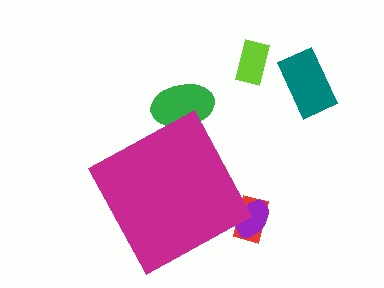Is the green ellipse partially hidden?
Yes, the green ellipse is partially hidden behind the magenta diamond.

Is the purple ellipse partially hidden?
Yes, the purple ellipse is partially hidden behind the magenta diamond.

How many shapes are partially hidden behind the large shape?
3 shapes are partially hidden.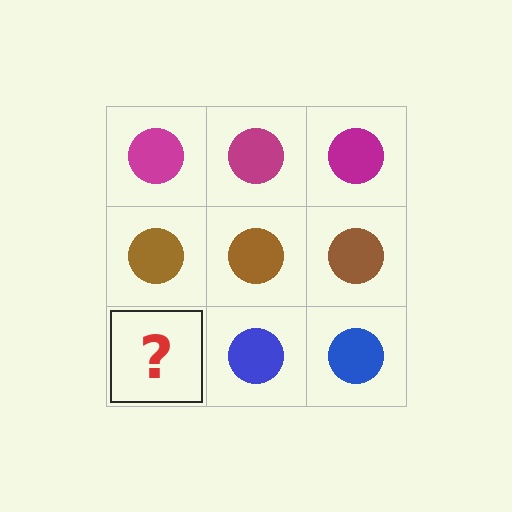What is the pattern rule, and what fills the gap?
The rule is that each row has a consistent color. The gap should be filled with a blue circle.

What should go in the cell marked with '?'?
The missing cell should contain a blue circle.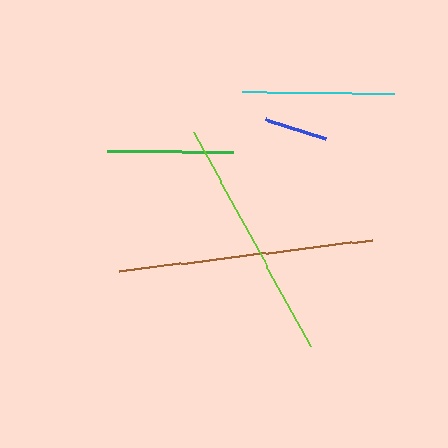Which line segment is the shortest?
The blue line is the shortest at approximately 62 pixels.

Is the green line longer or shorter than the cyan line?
The cyan line is longer than the green line.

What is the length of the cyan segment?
The cyan segment is approximately 152 pixels long.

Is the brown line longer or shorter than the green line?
The brown line is longer than the green line.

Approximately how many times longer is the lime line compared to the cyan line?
The lime line is approximately 1.6 times the length of the cyan line.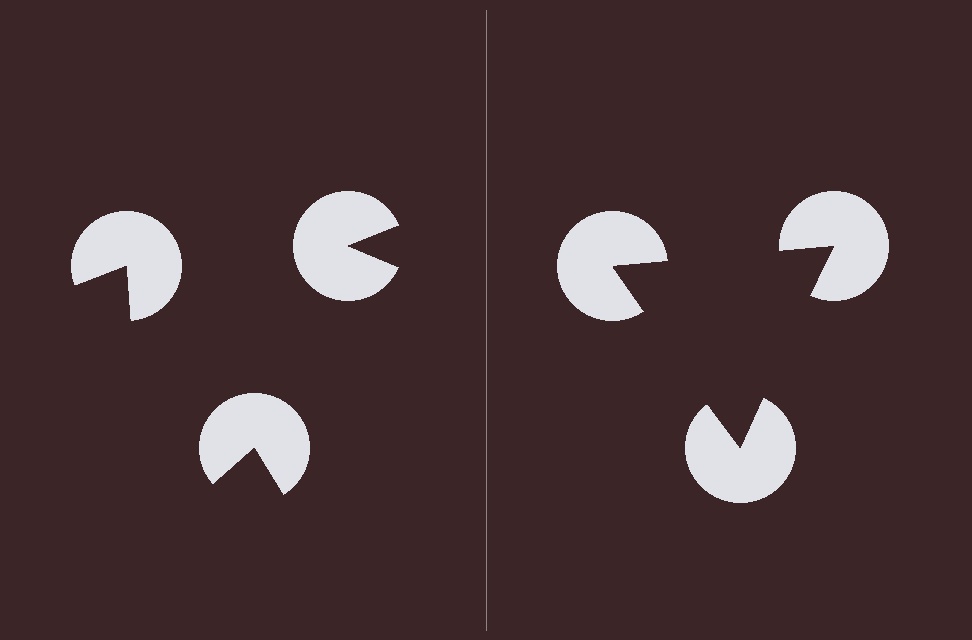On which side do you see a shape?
An illusory triangle appears on the right side. On the left side the wedge cuts are rotated, so no coherent shape forms.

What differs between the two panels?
The pac-man discs are positioned identically on both sides; only the wedge orientations differ. On the right they align to a triangle; on the left they are misaligned.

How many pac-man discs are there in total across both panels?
6 — 3 on each side.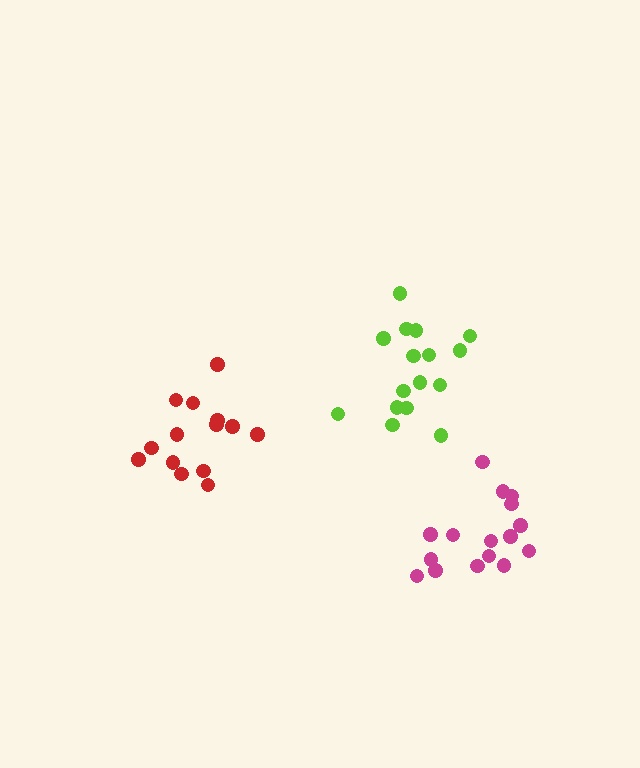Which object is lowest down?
The magenta cluster is bottommost.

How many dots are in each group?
Group 1: 15 dots, Group 2: 16 dots, Group 3: 16 dots (47 total).